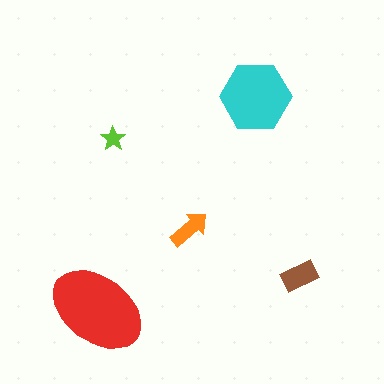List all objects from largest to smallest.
The red ellipse, the cyan hexagon, the brown rectangle, the orange arrow, the lime star.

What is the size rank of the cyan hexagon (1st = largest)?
2nd.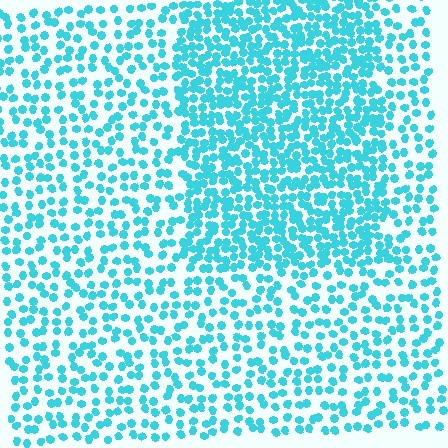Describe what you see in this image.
The image contains small cyan elements arranged at two different densities. A rectangle-shaped region is visible where the elements are more densely packed than the surrounding area.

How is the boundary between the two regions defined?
The boundary is defined by a change in element density (approximately 2.0x ratio). All elements are the same color, size, and shape.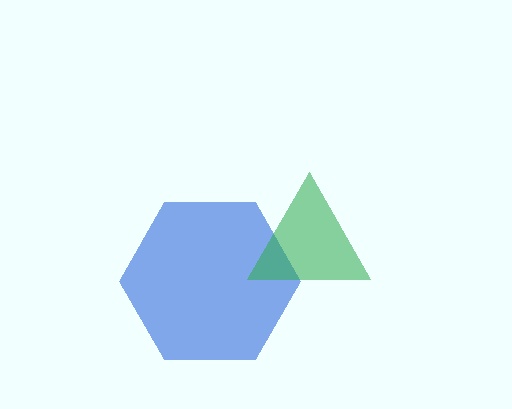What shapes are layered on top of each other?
The layered shapes are: a blue hexagon, a green triangle.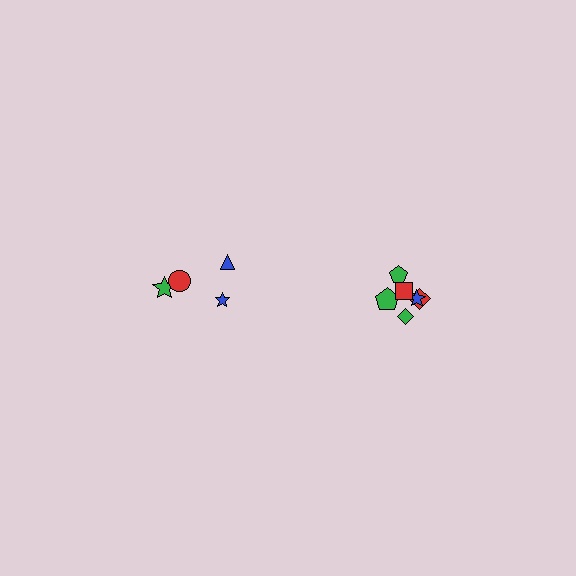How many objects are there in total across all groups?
There are 10 objects.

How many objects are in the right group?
There are 6 objects.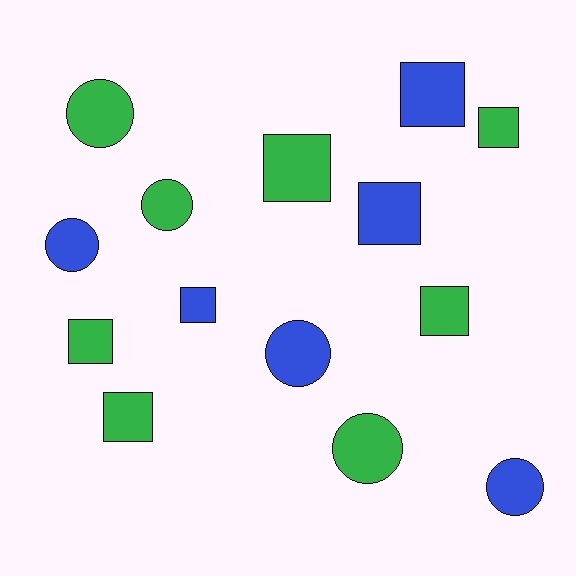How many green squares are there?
There are 5 green squares.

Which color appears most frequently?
Green, with 8 objects.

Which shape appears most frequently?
Square, with 8 objects.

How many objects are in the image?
There are 14 objects.